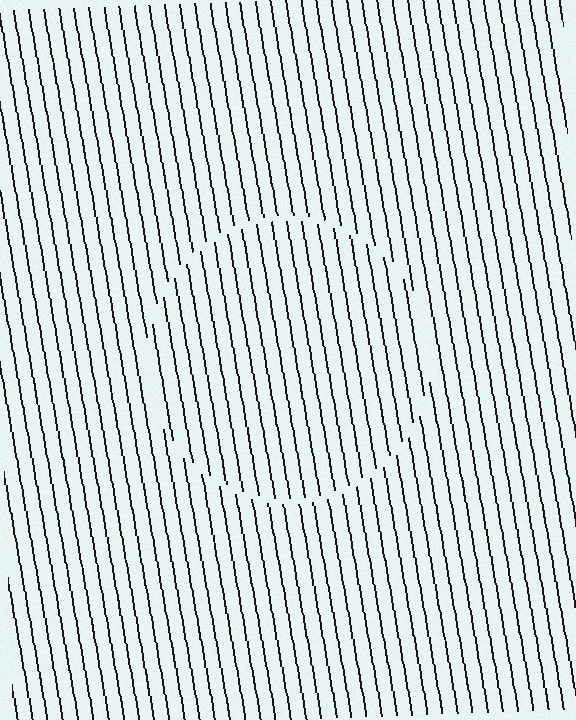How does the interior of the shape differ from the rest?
The interior of the shape contains the same grating, shifted by half a period — the contour is defined by the phase discontinuity where line-ends from the inner and outer gratings abut.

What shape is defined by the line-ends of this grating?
An illusory circle. The interior of the shape contains the same grating, shifted by half a period — the contour is defined by the phase discontinuity where line-ends from the inner and outer gratings abut.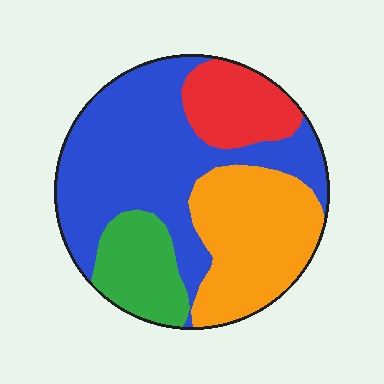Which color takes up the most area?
Blue, at roughly 45%.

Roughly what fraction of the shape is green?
Green takes up less than a sixth of the shape.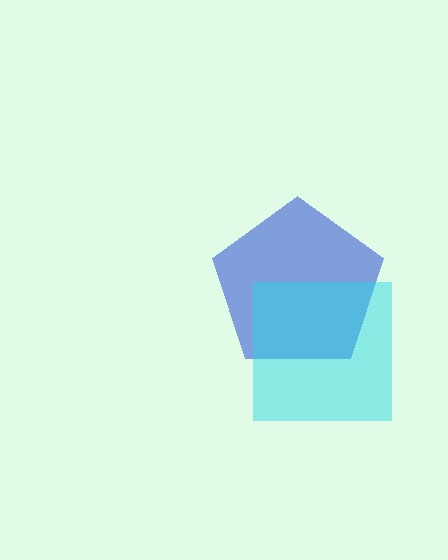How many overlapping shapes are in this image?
There are 2 overlapping shapes in the image.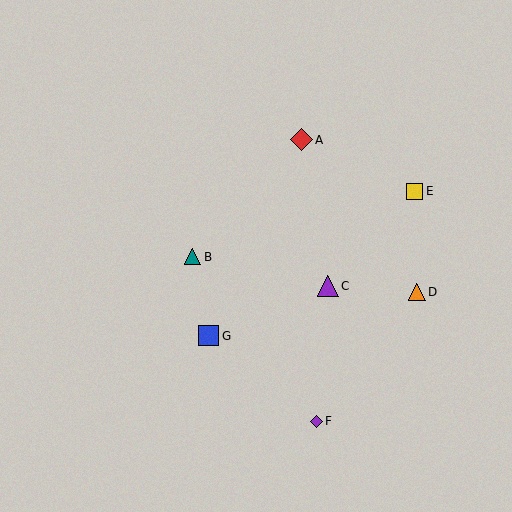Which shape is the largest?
The red diamond (labeled A) is the largest.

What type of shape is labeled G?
Shape G is a blue square.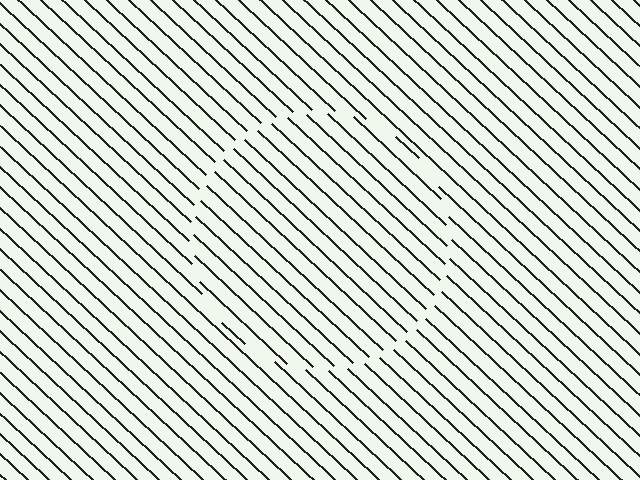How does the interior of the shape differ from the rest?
The interior of the shape contains the same grating, shifted by half a period — the contour is defined by the phase discontinuity where line-ends from the inner and outer gratings abut.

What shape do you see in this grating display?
An illusory circle. The interior of the shape contains the same grating, shifted by half a period — the contour is defined by the phase discontinuity where line-ends from the inner and outer gratings abut.